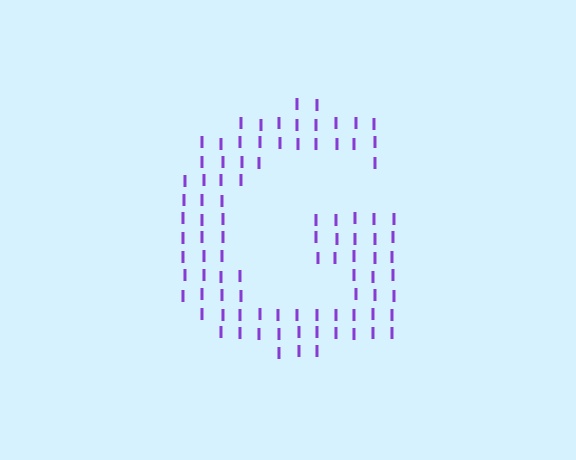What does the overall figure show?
The overall figure shows the letter G.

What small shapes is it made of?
It is made of small letter I's.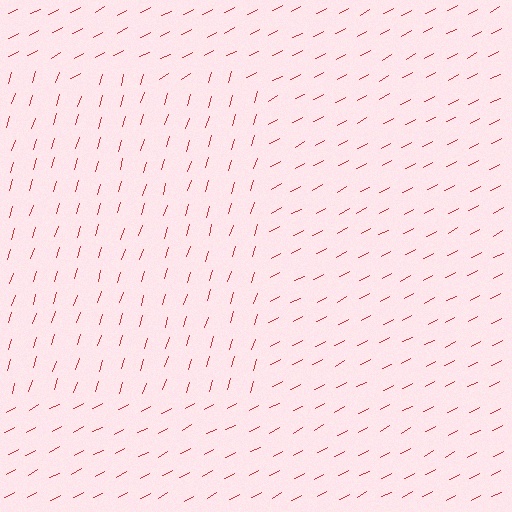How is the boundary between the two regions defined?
The boundary is defined purely by a change in line orientation (approximately 45 degrees difference). All lines are the same color and thickness.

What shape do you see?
I see a rectangle.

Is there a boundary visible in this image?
Yes, there is a texture boundary formed by a change in line orientation.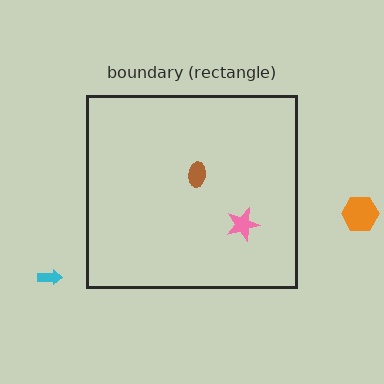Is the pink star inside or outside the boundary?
Inside.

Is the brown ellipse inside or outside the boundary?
Inside.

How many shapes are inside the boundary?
2 inside, 2 outside.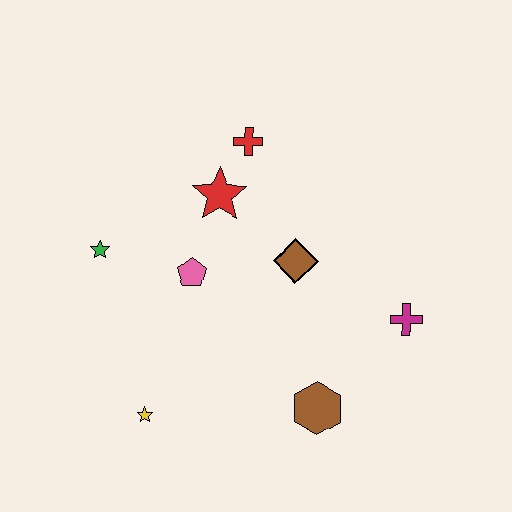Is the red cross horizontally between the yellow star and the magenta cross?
Yes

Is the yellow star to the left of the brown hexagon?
Yes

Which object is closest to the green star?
The pink pentagon is closest to the green star.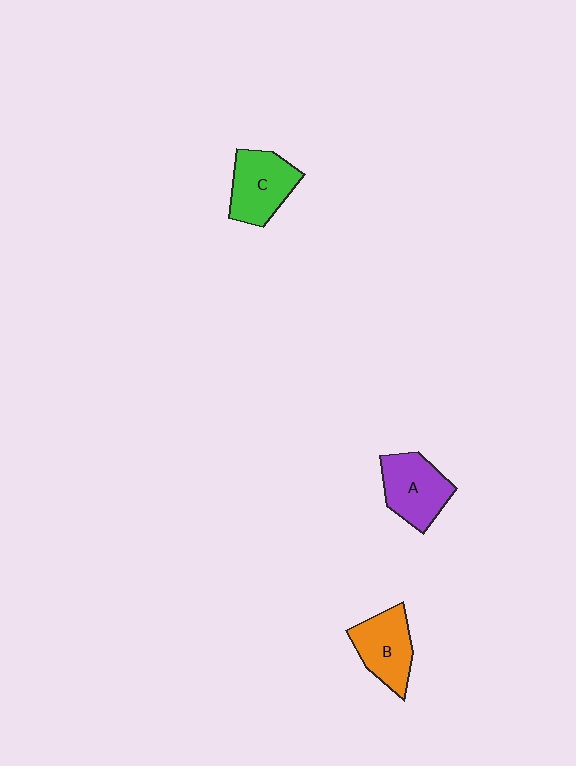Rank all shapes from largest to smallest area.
From largest to smallest: C (green), A (purple), B (orange).